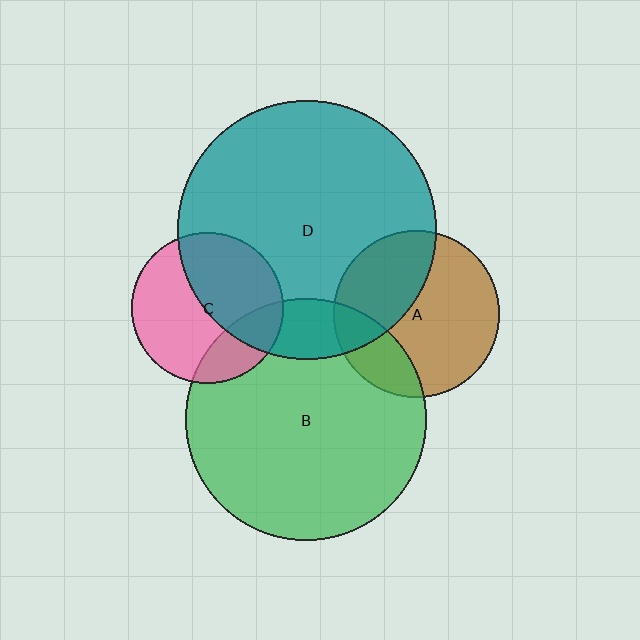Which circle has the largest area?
Circle D (teal).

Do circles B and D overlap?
Yes.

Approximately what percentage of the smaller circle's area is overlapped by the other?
Approximately 15%.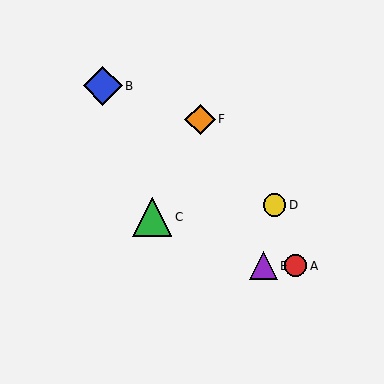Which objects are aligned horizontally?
Objects A, E are aligned horizontally.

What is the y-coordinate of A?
Object A is at y≈266.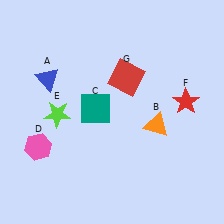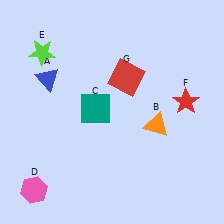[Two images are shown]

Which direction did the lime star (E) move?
The lime star (E) moved up.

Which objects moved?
The objects that moved are: the pink hexagon (D), the lime star (E).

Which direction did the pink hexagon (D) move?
The pink hexagon (D) moved down.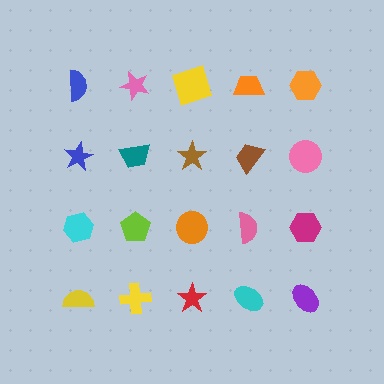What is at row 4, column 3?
A red star.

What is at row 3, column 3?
An orange circle.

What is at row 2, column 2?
A teal trapezoid.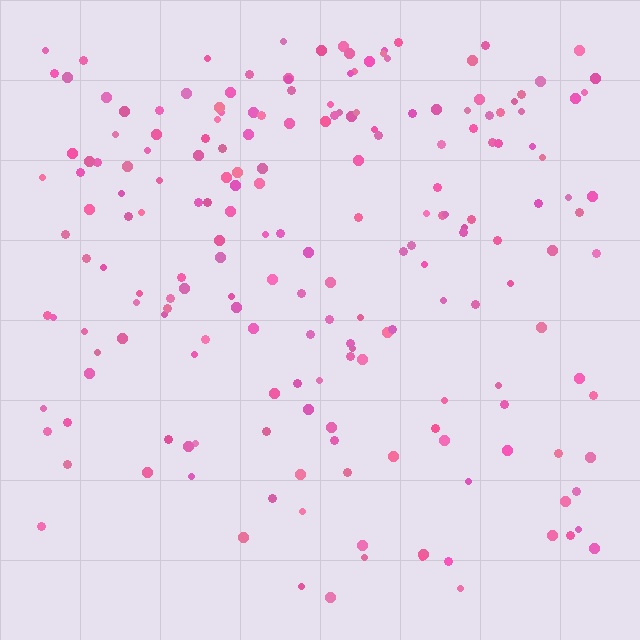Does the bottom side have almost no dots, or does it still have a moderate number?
Still a moderate number, just noticeably fewer than the top.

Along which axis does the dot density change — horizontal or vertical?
Vertical.